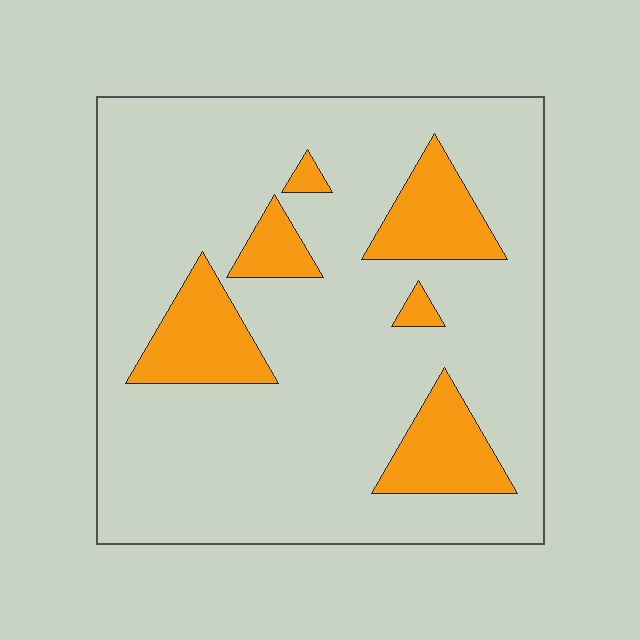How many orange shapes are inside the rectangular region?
6.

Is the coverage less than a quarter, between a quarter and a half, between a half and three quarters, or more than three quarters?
Less than a quarter.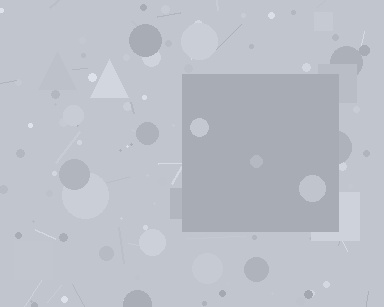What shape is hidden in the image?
A square is hidden in the image.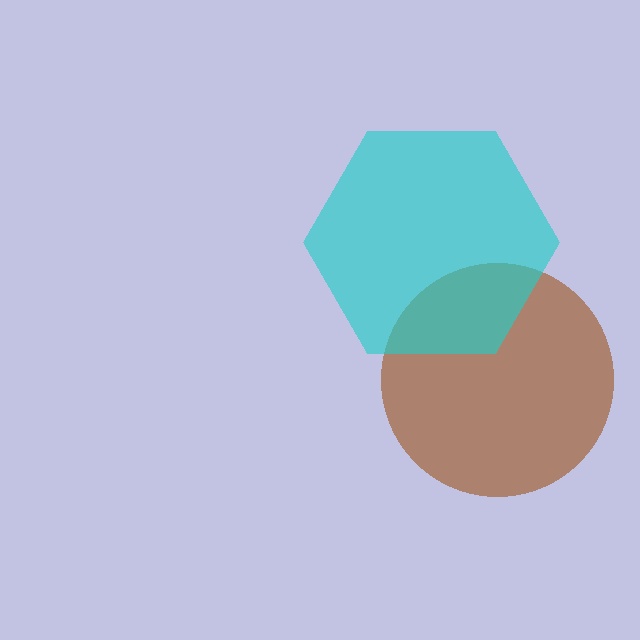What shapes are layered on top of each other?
The layered shapes are: a brown circle, a cyan hexagon.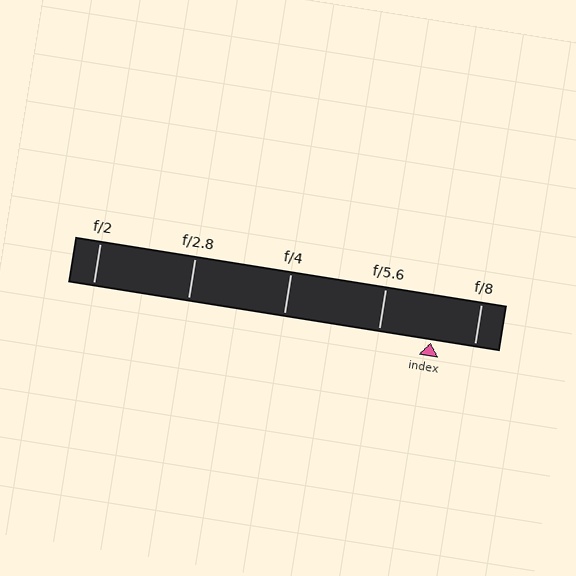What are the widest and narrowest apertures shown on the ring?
The widest aperture shown is f/2 and the narrowest is f/8.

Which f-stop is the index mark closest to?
The index mark is closest to f/8.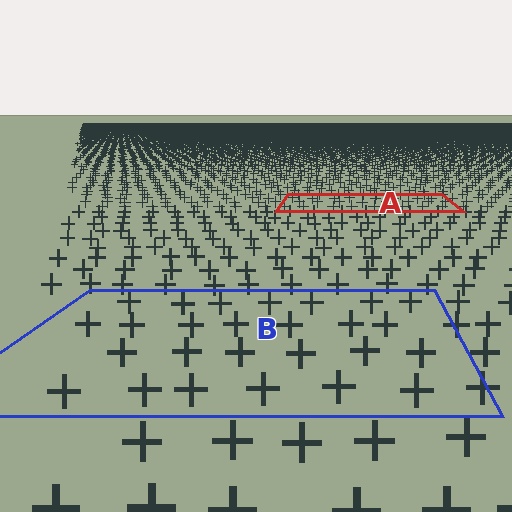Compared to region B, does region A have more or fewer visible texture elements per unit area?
Region A has more texture elements per unit area — they are packed more densely because it is farther away.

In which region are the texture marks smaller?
The texture marks are smaller in region A, because it is farther away.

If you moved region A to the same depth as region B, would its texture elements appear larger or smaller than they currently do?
They would appear larger. At a closer depth, the same texture elements are projected at a bigger on-screen size.